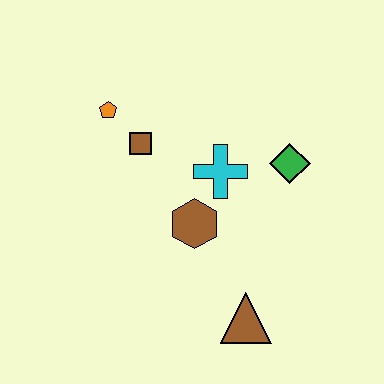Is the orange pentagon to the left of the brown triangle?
Yes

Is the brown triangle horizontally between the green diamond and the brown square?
Yes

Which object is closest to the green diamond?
The cyan cross is closest to the green diamond.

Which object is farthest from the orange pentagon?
The brown triangle is farthest from the orange pentagon.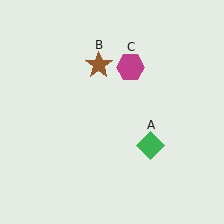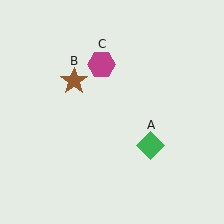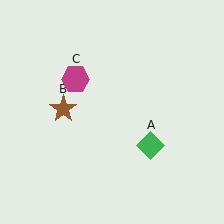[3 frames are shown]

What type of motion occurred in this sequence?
The brown star (object B), magenta hexagon (object C) rotated counterclockwise around the center of the scene.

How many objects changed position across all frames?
2 objects changed position: brown star (object B), magenta hexagon (object C).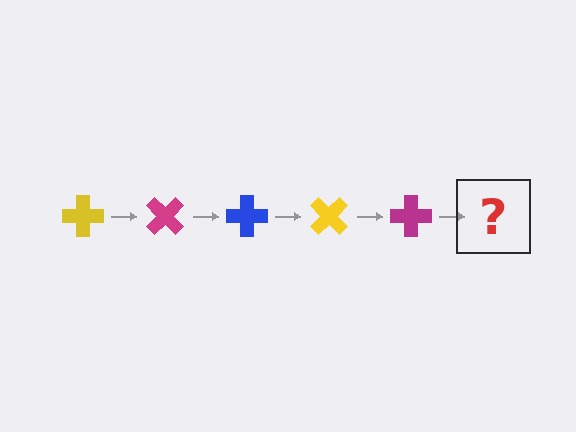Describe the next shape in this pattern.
It should be a blue cross, rotated 225 degrees from the start.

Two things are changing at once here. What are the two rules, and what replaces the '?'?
The two rules are that it rotates 45 degrees each step and the color cycles through yellow, magenta, and blue. The '?' should be a blue cross, rotated 225 degrees from the start.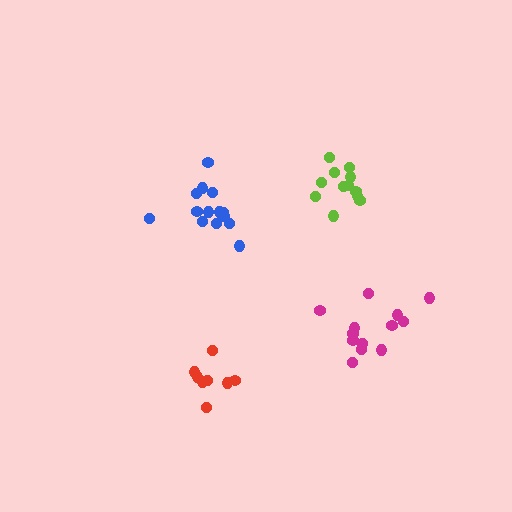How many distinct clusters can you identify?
There are 4 distinct clusters.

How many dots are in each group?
Group 1: 13 dots, Group 2: 8 dots, Group 3: 12 dots, Group 4: 14 dots (47 total).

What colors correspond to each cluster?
The clusters are colored: magenta, red, lime, blue.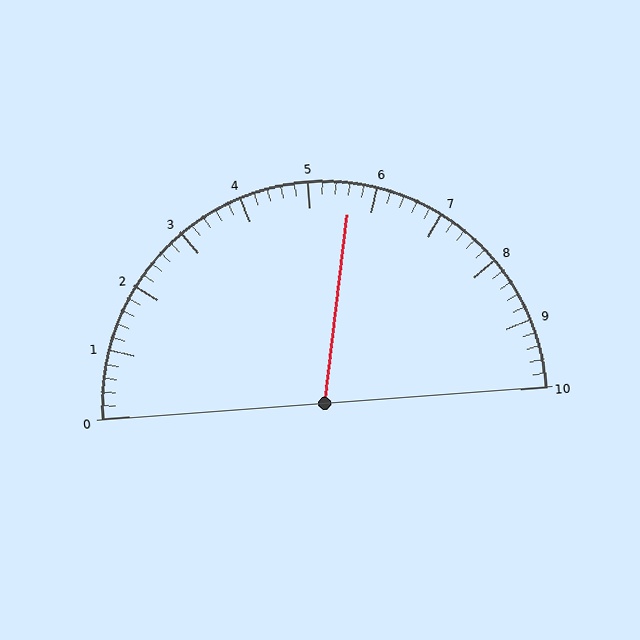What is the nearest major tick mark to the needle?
The nearest major tick mark is 6.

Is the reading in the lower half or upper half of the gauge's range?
The reading is in the upper half of the range (0 to 10).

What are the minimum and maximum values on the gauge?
The gauge ranges from 0 to 10.